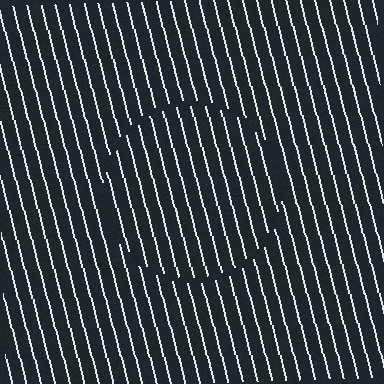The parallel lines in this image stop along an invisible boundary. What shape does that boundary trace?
An illusory circle. The interior of the shape contains the same grating, shifted by half a period — the contour is defined by the phase discontinuity where line-ends from the inner and outer gratings abut.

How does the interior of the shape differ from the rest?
The interior of the shape contains the same grating, shifted by half a period — the contour is defined by the phase discontinuity where line-ends from the inner and outer gratings abut.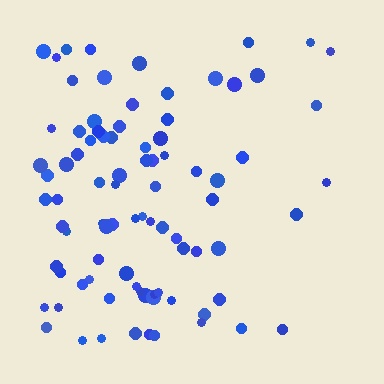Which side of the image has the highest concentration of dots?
The left.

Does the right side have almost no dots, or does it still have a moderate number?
Still a moderate number, just noticeably fewer than the left.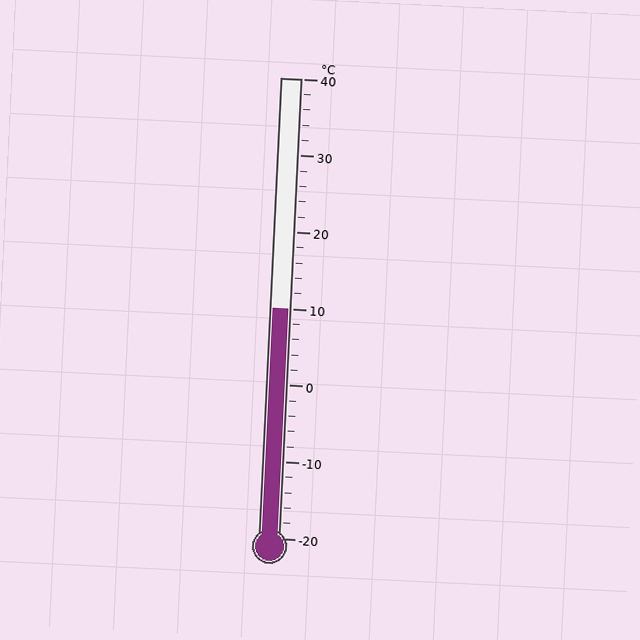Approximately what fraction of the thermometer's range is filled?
The thermometer is filled to approximately 50% of its range.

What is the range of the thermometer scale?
The thermometer scale ranges from -20°C to 40°C.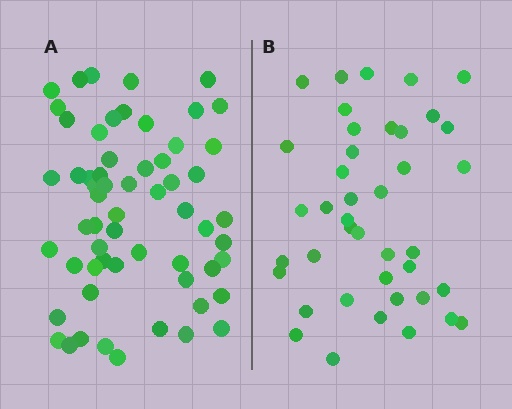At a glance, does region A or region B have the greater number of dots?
Region A (the left region) has more dots.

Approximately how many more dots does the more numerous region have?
Region A has approximately 20 more dots than region B.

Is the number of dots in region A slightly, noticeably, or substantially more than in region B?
Region A has substantially more. The ratio is roughly 1.5 to 1.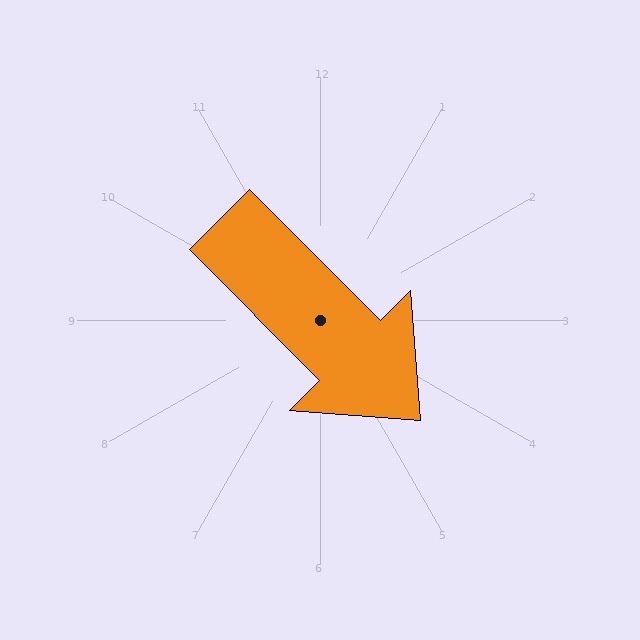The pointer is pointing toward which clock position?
Roughly 5 o'clock.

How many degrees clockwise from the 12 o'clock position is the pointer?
Approximately 135 degrees.